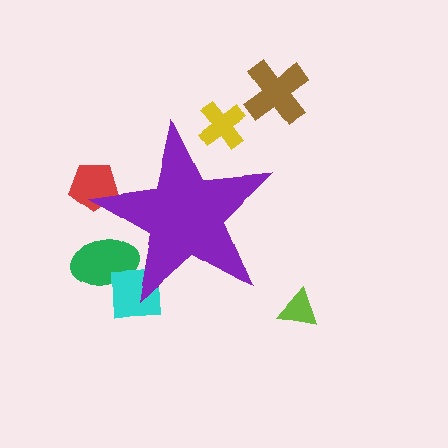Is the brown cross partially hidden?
No, the brown cross is fully visible.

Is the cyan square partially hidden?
Yes, the cyan square is partially hidden behind the purple star.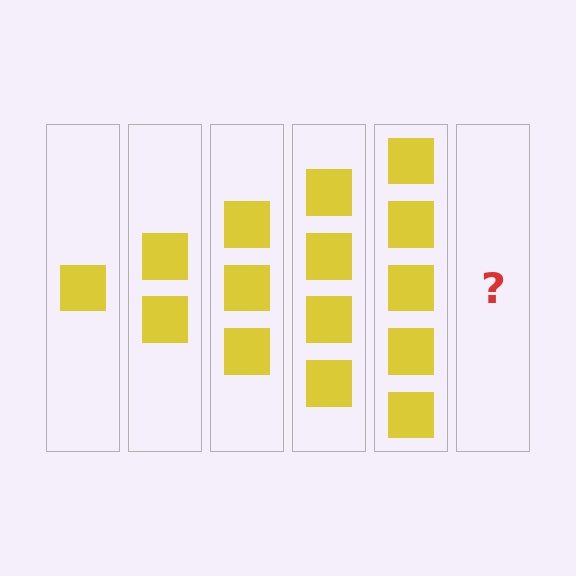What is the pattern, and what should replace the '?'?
The pattern is that each step adds one more square. The '?' should be 6 squares.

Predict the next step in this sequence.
The next step is 6 squares.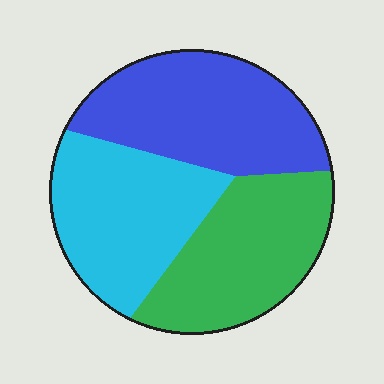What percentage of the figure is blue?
Blue takes up about three eighths (3/8) of the figure.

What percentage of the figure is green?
Green covers about 30% of the figure.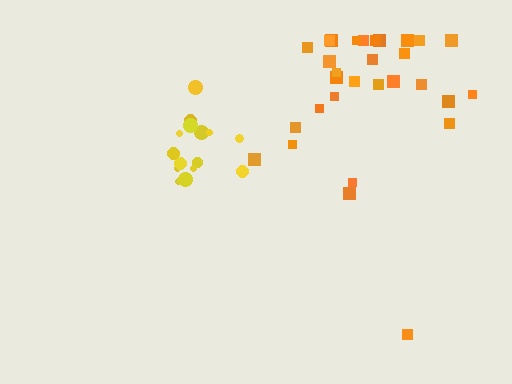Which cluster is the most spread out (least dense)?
Orange.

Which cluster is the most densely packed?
Yellow.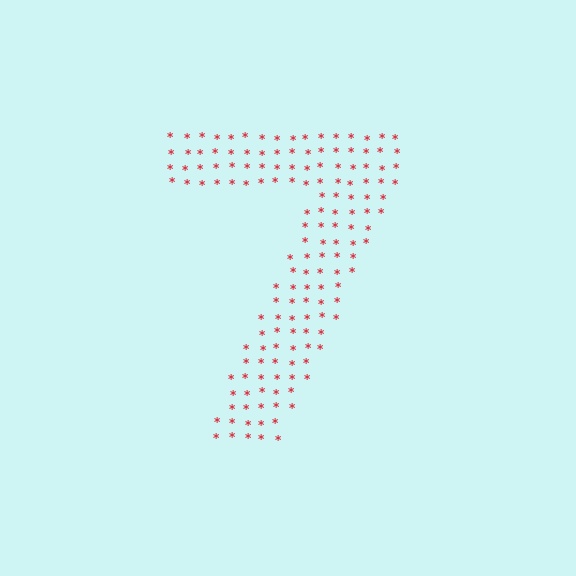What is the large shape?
The large shape is the digit 7.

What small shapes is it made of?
It is made of small asterisks.